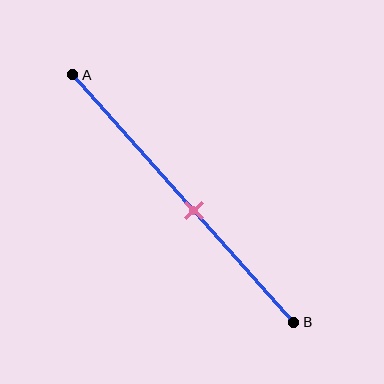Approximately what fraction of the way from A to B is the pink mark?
The pink mark is approximately 55% of the way from A to B.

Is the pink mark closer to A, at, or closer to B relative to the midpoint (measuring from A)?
The pink mark is closer to point B than the midpoint of segment AB.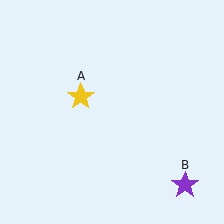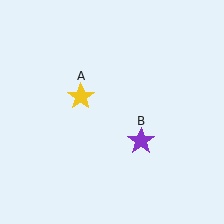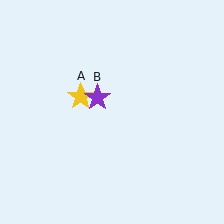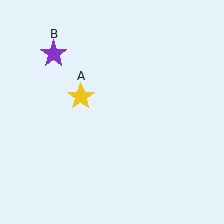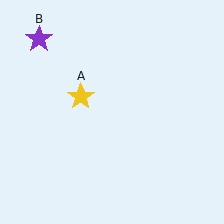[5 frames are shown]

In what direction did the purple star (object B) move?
The purple star (object B) moved up and to the left.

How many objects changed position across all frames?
1 object changed position: purple star (object B).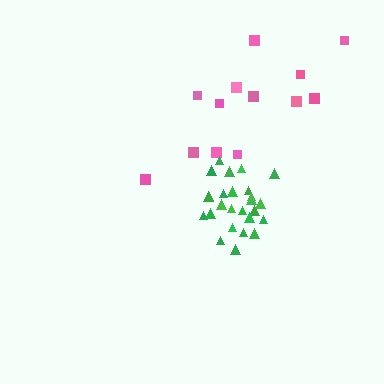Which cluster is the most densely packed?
Green.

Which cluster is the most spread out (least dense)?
Pink.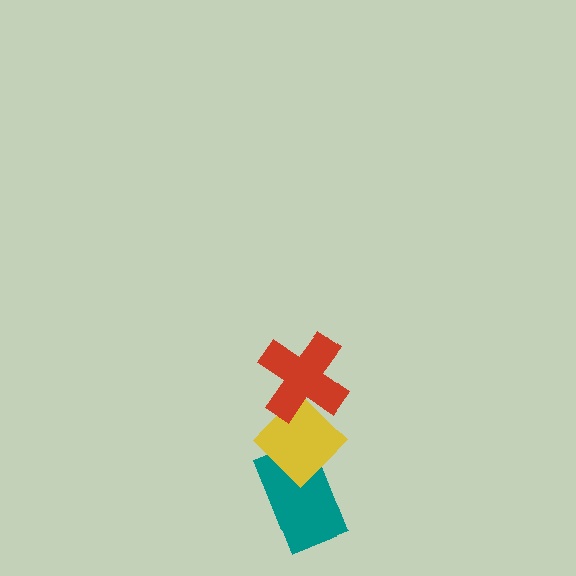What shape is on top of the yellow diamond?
The red cross is on top of the yellow diamond.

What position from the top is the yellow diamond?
The yellow diamond is 2nd from the top.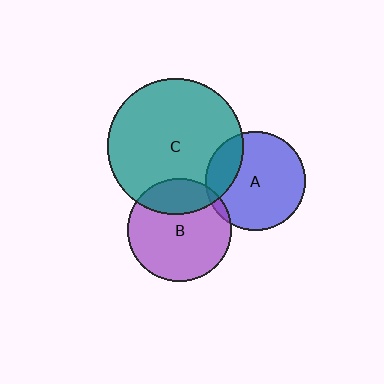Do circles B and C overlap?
Yes.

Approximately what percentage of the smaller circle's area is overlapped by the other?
Approximately 25%.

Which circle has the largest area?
Circle C (teal).